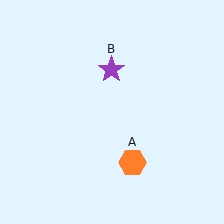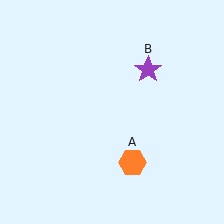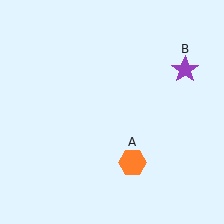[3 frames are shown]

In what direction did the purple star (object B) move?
The purple star (object B) moved right.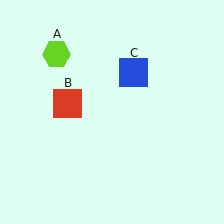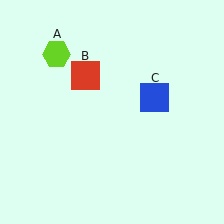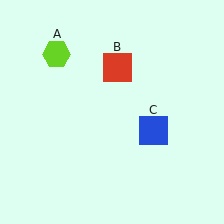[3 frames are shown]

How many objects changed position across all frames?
2 objects changed position: red square (object B), blue square (object C).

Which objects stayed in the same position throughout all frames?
Lime hexagon (object A) remained stationary.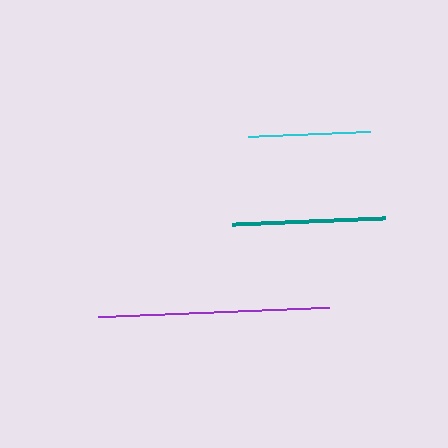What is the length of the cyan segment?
The cyan segment is approximately 122 pixels long.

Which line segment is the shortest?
The cyan line is the shortest at approximately 122 pixels.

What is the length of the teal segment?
The teal segment is approximately 153 pixels long.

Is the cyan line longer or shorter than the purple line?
The purple line is longer than the cyan line.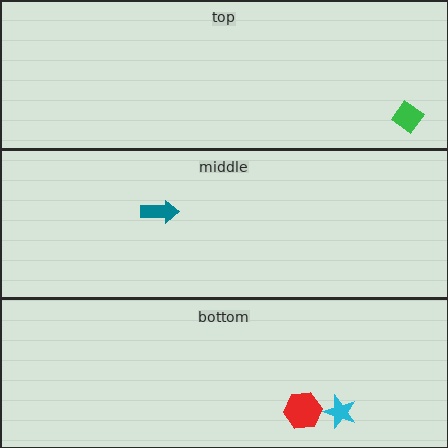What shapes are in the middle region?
The teal arrow.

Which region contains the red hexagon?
The bottom region.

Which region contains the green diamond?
The top region.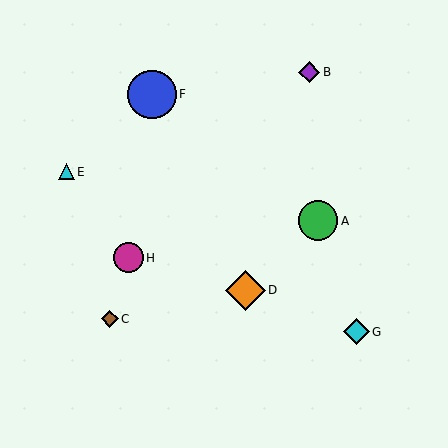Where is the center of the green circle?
The center of the green circle is at (318, 221).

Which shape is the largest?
The blue circle (labeled F) is the largest.